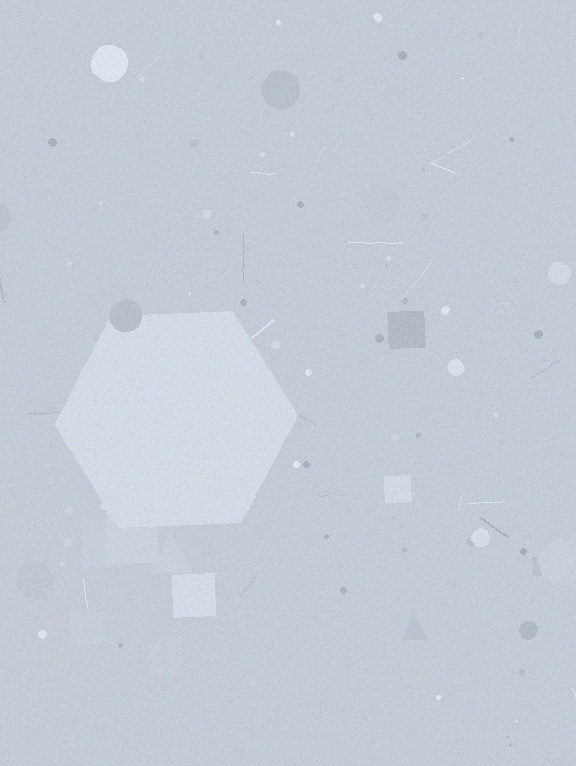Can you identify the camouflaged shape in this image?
The camouflaged shape is a hexagon.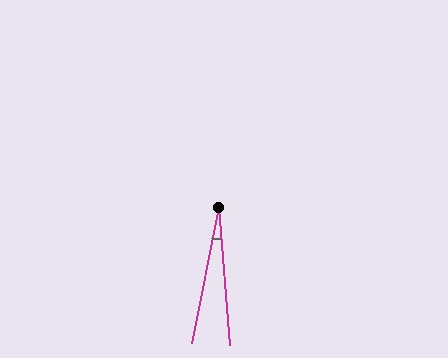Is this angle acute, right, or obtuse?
It is acute.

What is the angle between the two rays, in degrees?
Approximately 16 degrees.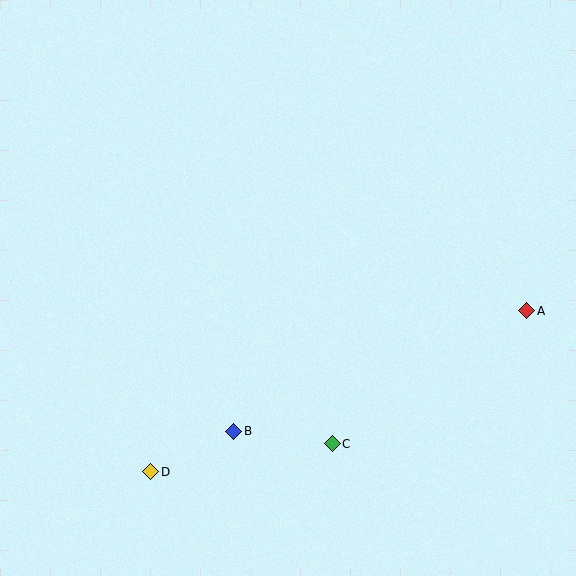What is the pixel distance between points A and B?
The distance between A and B is 317 pixels.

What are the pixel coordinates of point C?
Point C is at (332, 444).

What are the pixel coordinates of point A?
Point A is at (527, 311).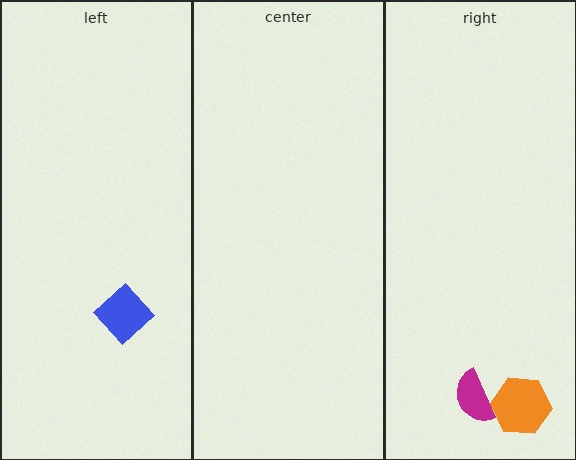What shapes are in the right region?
The orange hexagon, the magenta semicircle.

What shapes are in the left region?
The blue diamond.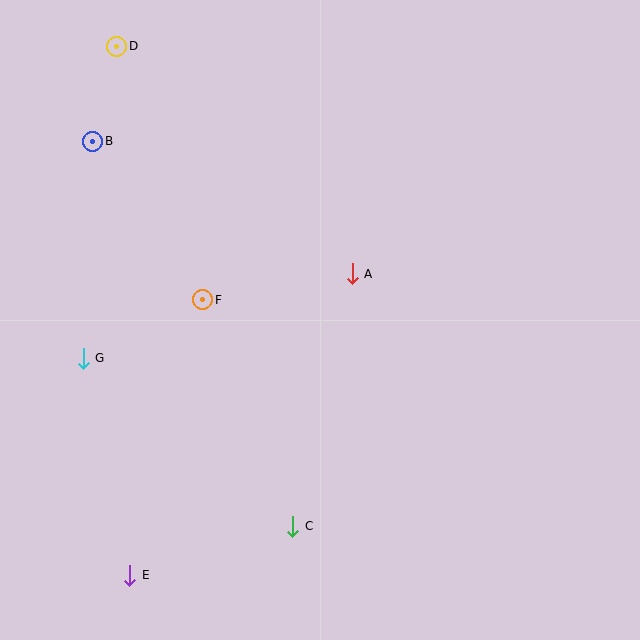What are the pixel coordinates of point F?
Point F is at (203, 300).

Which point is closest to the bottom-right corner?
Point C is closest to the bottom-right corner.